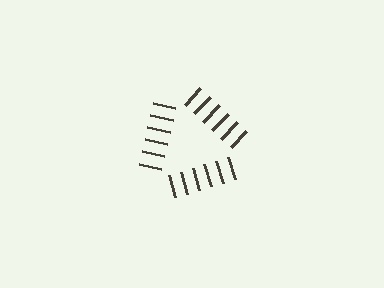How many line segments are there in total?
18 — 6 along each of the 3 edges.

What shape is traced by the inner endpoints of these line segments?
An illusory triangle — the line segments terminate on its edges but no continuous stroke is drawn.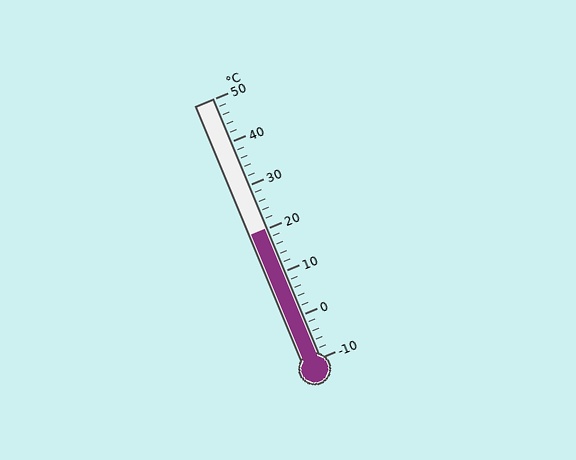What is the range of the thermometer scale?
The thermometer scale ranges from -10°C to 50°C.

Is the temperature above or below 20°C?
The temperature is at 20°C.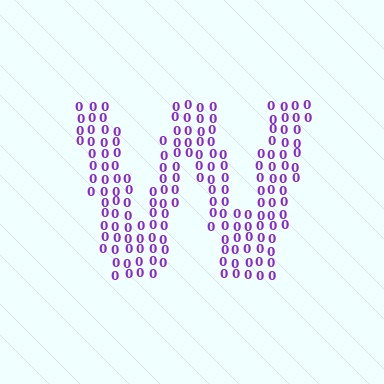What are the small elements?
The small elements are digit 0's.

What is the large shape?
The large shape is the letter W.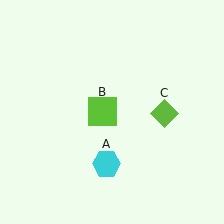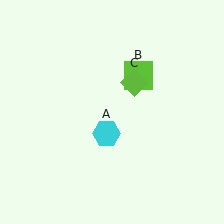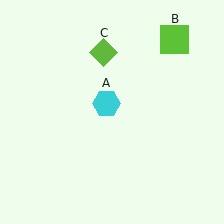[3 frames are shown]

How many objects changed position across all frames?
3 objects changed position: cyan hexagon (object A), lime square (object B), lime diamond (object C).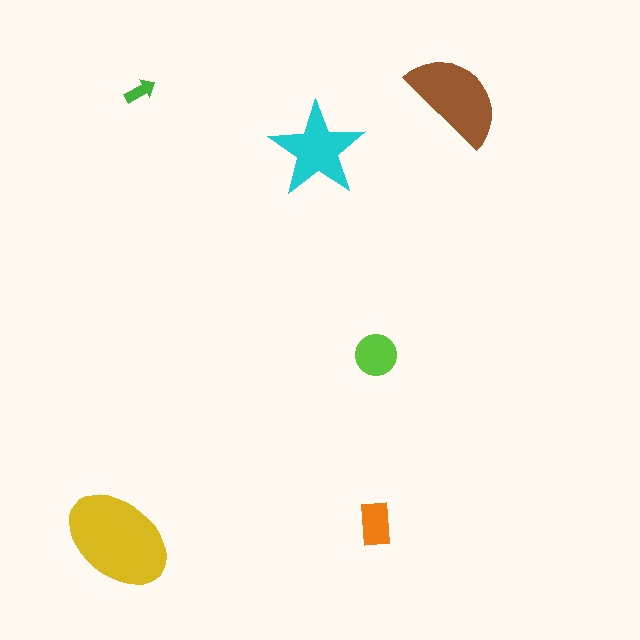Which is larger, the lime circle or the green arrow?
The lime circle.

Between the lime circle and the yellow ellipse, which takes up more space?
The yellow ellipse.